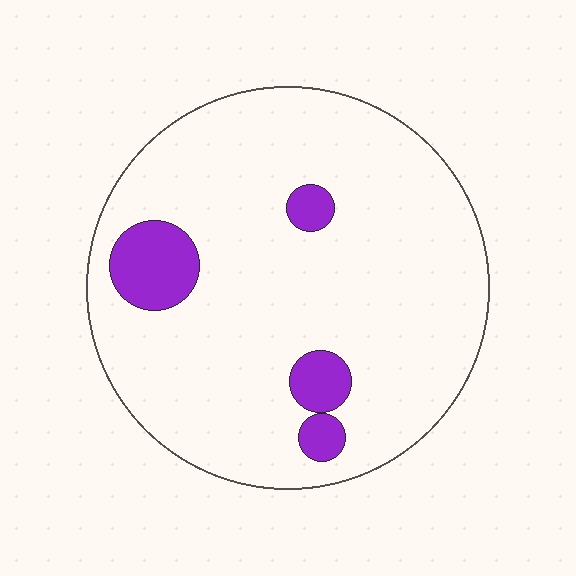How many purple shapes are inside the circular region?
4.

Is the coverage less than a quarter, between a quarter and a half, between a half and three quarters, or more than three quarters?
Less than a quarter.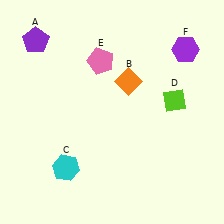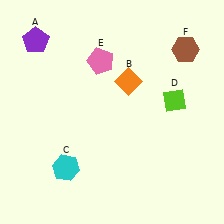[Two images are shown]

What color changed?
The hexagon (F) changed from purple in Image 1 to brown in Image 2.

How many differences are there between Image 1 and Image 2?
There is 1 difference between the two images.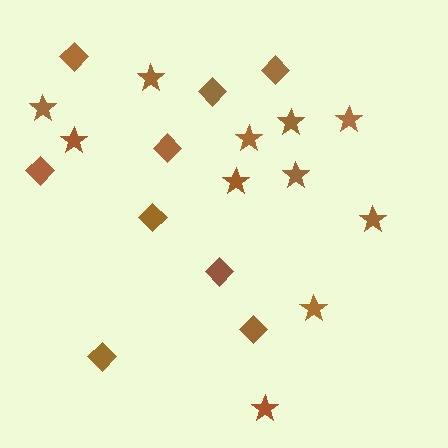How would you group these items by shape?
There are 2 groups: one group of diamonds (9) and one group of stars (11).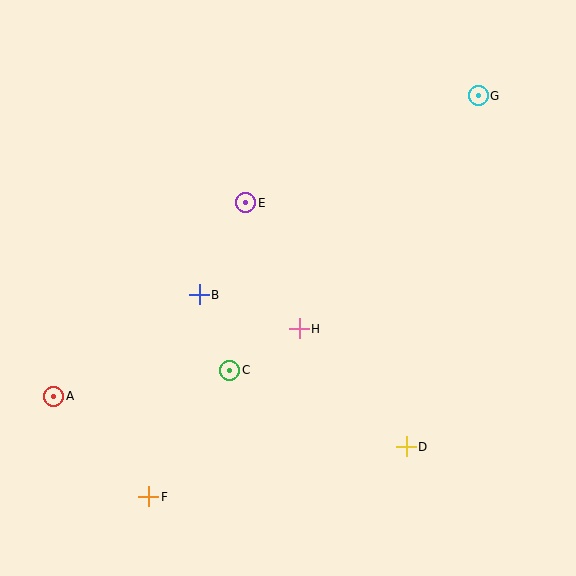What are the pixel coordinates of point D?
Point D is at (406, 447).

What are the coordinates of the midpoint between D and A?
The midpoint between D and A is at (230, 421).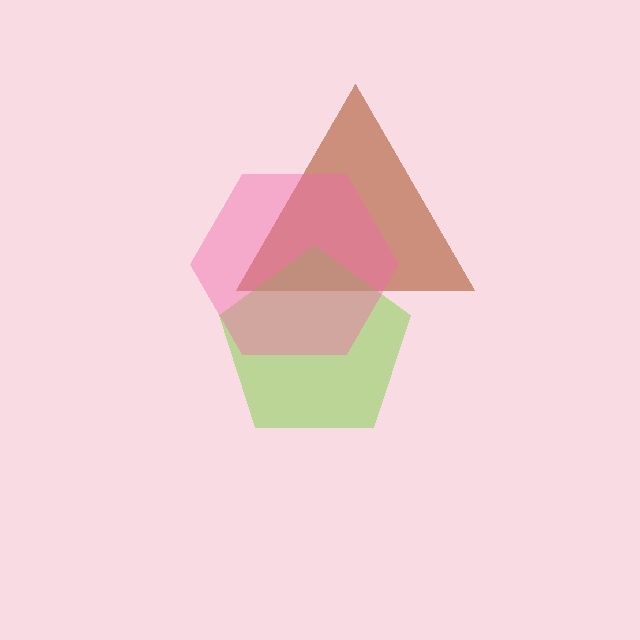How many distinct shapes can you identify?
There are 3 distinct shapes: a brown triangle, a lime pentagon, a pink hexagon.